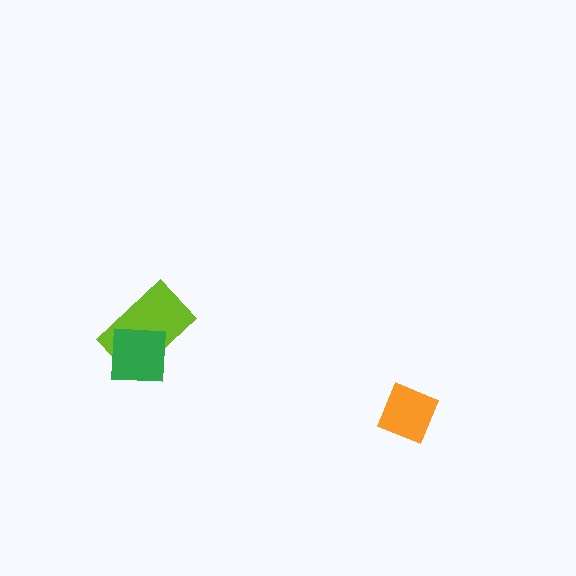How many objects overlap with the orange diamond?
0 objects overlap with the orange diamond.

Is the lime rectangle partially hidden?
Yes, it is partially covered by another shape.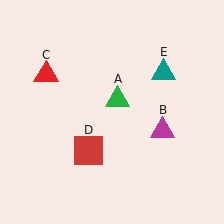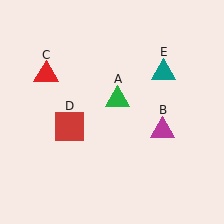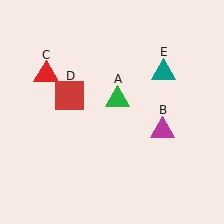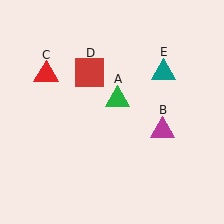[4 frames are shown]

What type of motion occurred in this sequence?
The red square (object D) rotated clockwise around the center of the scene.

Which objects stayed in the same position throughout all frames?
Green triangle (object A) and magenta triangle (object B) and red triangle (object C) and teal triangle (object E) remained stationary.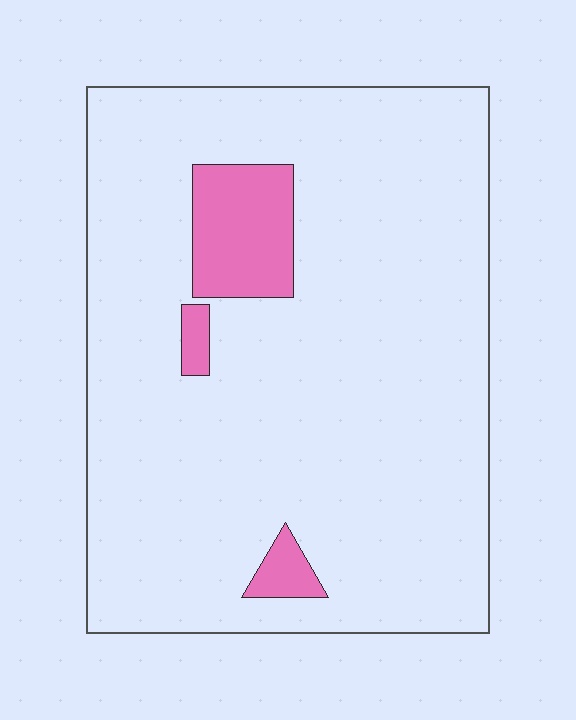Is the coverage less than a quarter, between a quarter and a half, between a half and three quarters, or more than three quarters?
Less than a quarter.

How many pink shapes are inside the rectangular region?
3.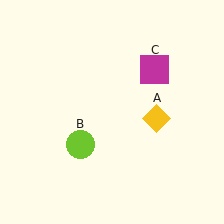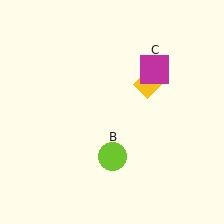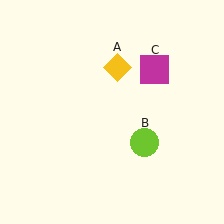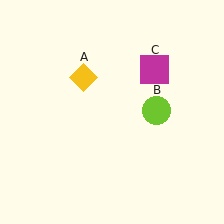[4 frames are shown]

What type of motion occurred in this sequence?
The yellow diamond (object A), lime circle (object B) rotated counterclockwise around the center of the scene.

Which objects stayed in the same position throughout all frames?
Magenta square (object C) remained stationary.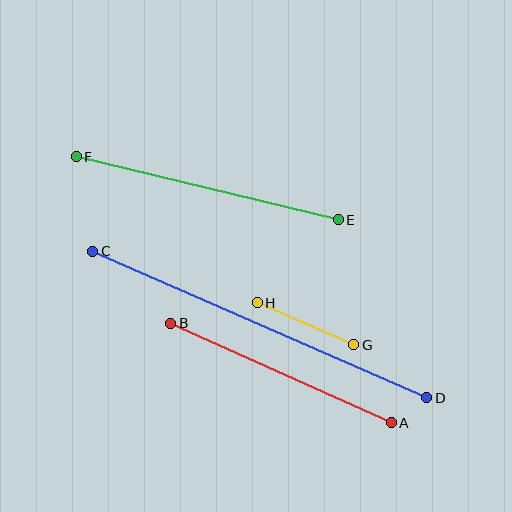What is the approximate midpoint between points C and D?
The midpoint is at approximately (260, 325) pixels.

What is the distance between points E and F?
The distance is approximately 269 pixels.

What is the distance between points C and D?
The distance is approximately 365 pixels.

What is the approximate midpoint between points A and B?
The midpoint is at approximately (281, 373) pixels.